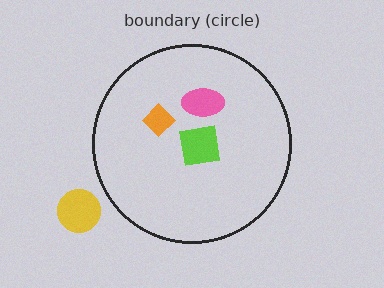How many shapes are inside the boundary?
3 inside, 1 outside.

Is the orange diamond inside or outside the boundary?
Inside.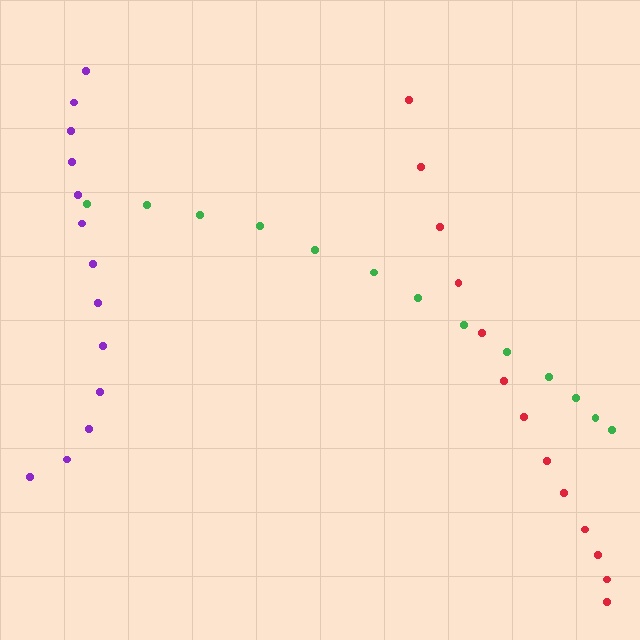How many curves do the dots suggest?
There are 3 distinct paths.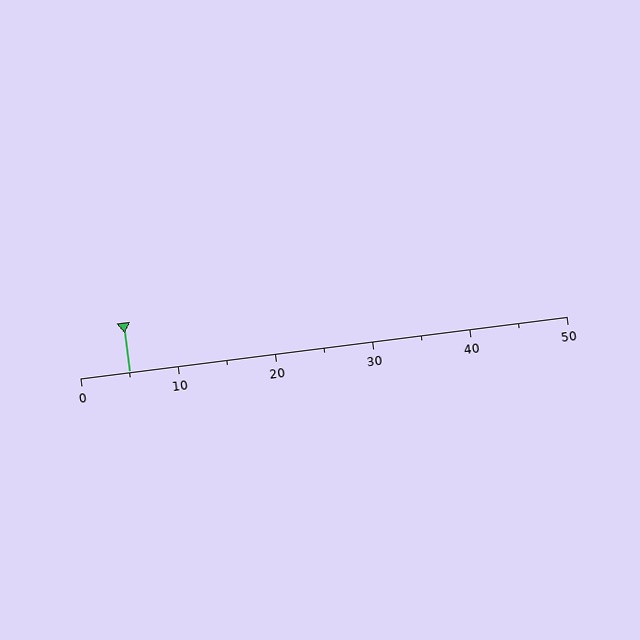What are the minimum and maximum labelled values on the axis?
The axis runs from 0 to 50.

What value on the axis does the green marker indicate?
The marker indicates approximately 5.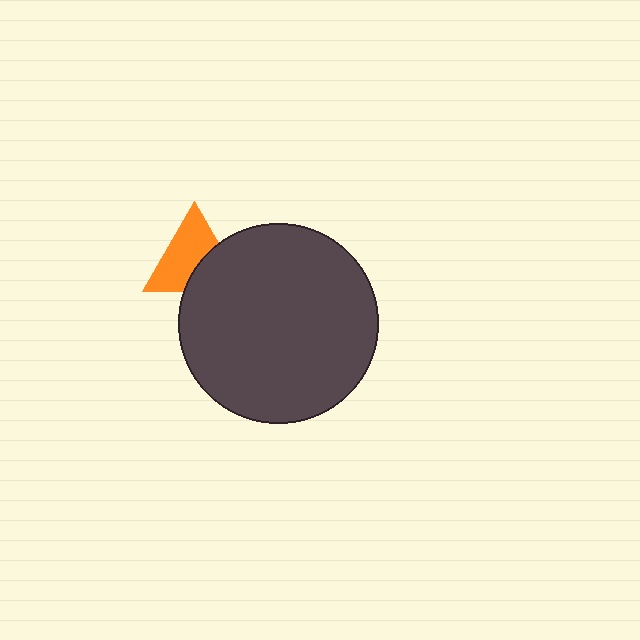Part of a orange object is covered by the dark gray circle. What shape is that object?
It is a triangle.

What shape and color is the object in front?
The object in front is a dark gray circle.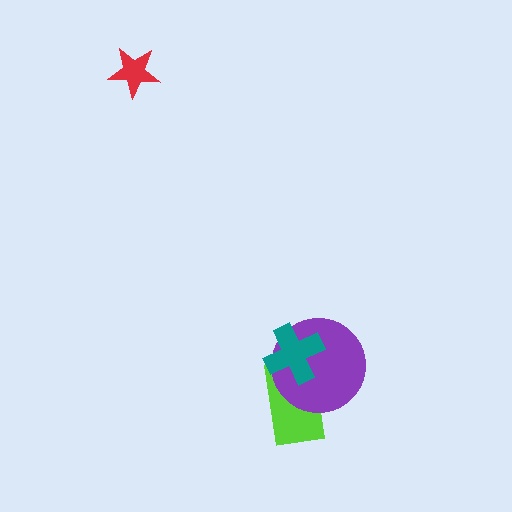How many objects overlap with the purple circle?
2 objects overlap with the purple circle.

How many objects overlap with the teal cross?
2 objects overlap with the teal cross.